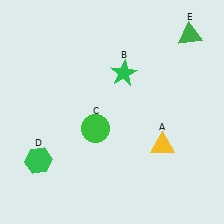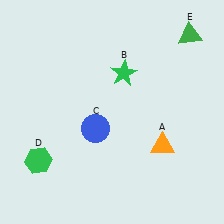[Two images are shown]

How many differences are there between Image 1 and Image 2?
There are 2 differences between the two images.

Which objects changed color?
A changed from yellow to orange. C changed from green to blue.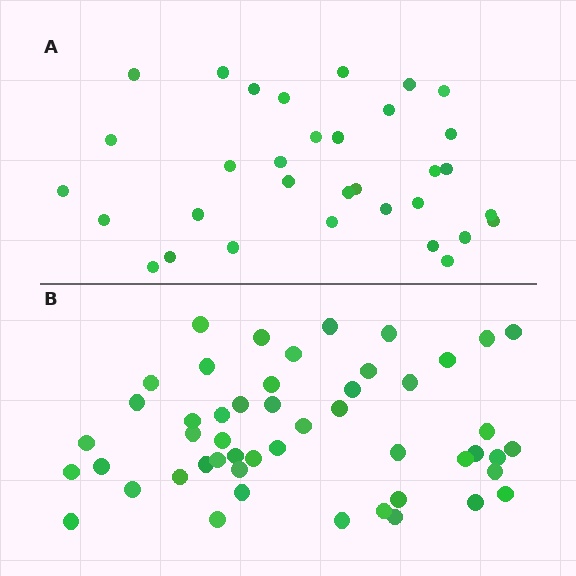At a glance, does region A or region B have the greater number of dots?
Region B (the bottom region) has more dots.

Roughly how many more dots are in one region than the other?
Region B has approximately 15 more dots than region A.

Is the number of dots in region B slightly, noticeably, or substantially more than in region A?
Region B has substantially more. The ratio is roughly 1.5 to 1.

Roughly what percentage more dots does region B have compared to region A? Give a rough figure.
About 50% more.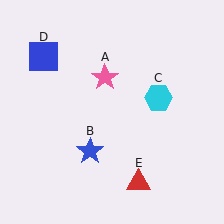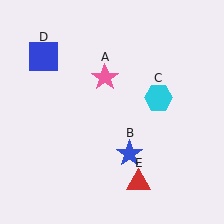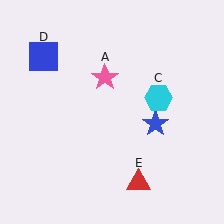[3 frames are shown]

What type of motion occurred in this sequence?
The blue star (object B) rotated counterclockwise around the center of the scene.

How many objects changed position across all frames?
1 object changed position: blue star (object B).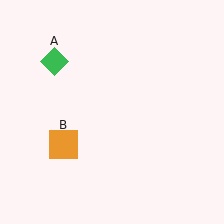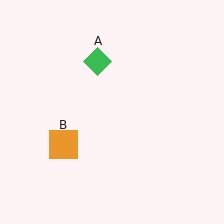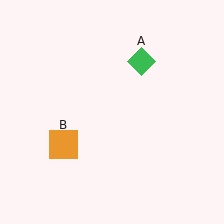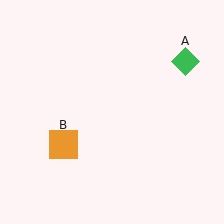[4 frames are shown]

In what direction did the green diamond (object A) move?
The green diamond (object A) moved right.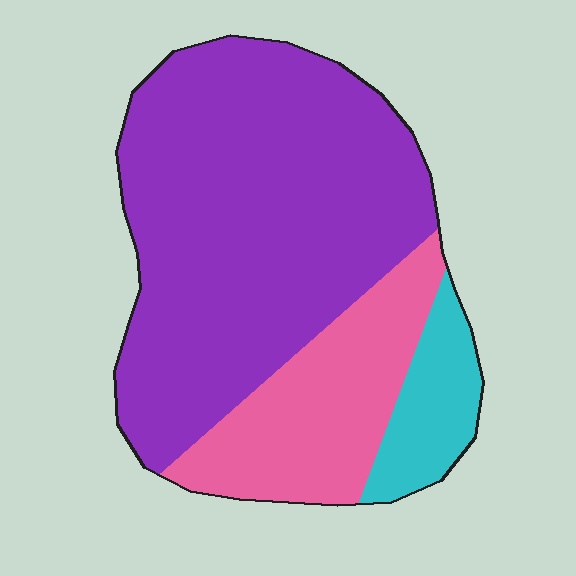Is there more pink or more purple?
Purple.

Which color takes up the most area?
Purple, at roughly 65%.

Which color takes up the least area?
Cyan, at roughly 10%.